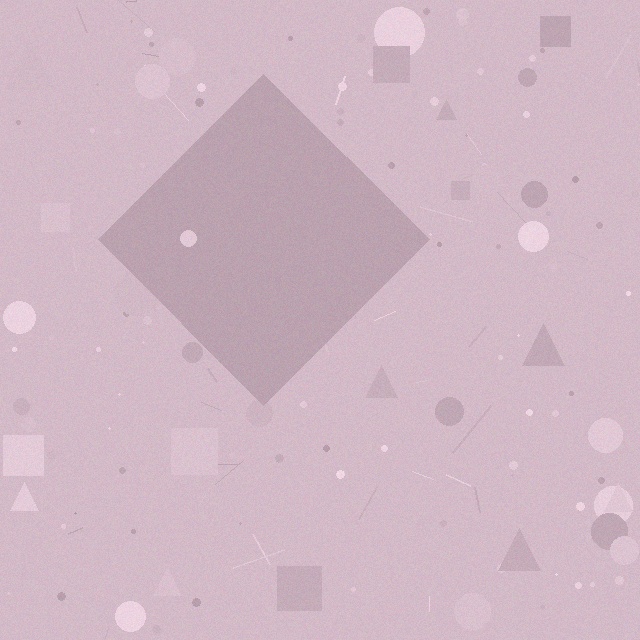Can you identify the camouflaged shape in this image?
The camouflaged shape is a diamond.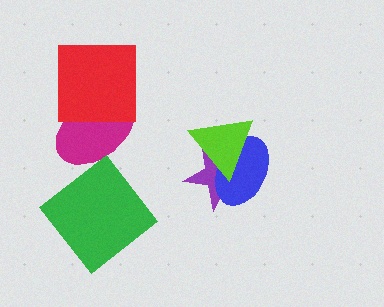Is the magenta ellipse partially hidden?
Yes, it is partially covered by another shape.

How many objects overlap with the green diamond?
0 objects overlap with the green diamond.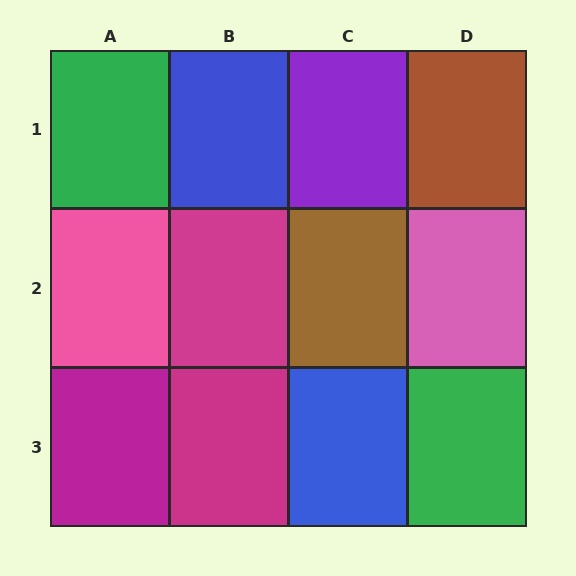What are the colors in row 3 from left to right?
Magenta, magenta, blue, green.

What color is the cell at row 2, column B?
Magenta.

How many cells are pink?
2 cells are pink.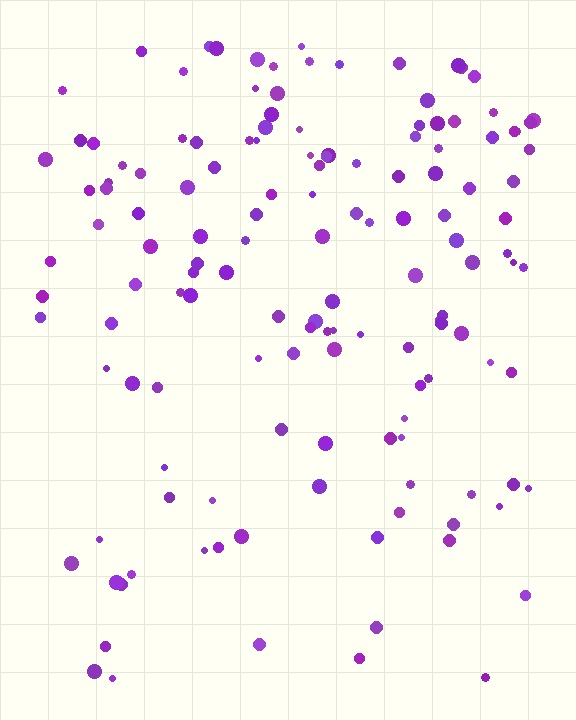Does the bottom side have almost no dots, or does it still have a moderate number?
Still a moderate number, just noticeably fewer than the top.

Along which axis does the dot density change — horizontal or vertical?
Vertical.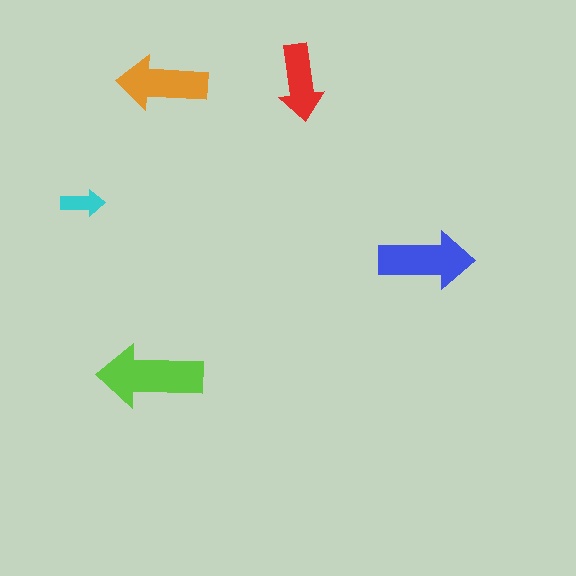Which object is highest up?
The red arrow is topmost.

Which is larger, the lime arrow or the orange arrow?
The lime one.